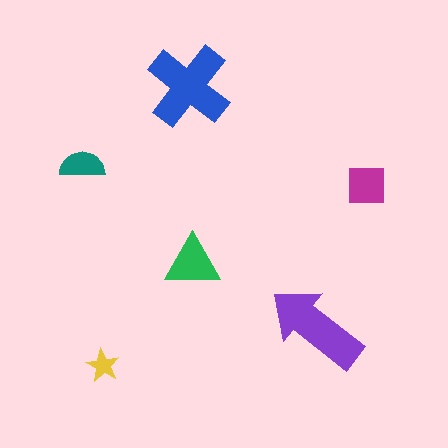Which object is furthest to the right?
The magenta square is rightmost.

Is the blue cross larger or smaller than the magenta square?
Larger.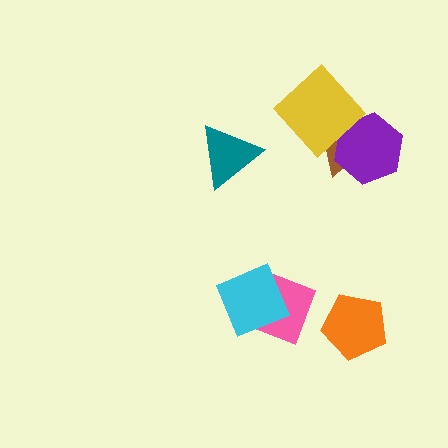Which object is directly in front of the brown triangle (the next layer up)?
The purple hexagon is directly in front of the brown triangle.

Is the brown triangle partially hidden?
Yes, it is partially covered by another shape.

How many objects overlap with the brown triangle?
2 objects overlap with the brown triangle.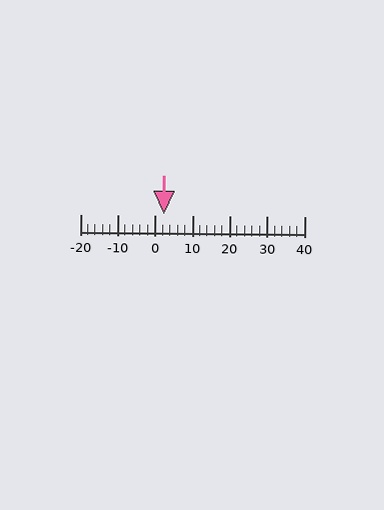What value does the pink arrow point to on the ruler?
The pink arrow points to approximately 2.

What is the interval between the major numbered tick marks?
The major tick marks are spaced 10 units apart.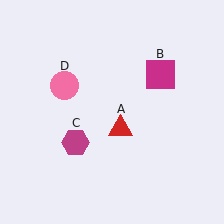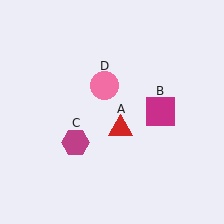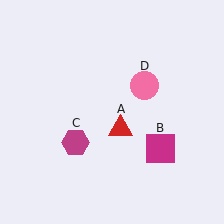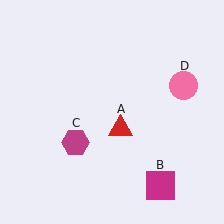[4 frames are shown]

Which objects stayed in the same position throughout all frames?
Red triangle (object A) and magenta hexagon (object C) remained stationary.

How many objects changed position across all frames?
2 objects changed position: magenta square (object B), pink circle (object D).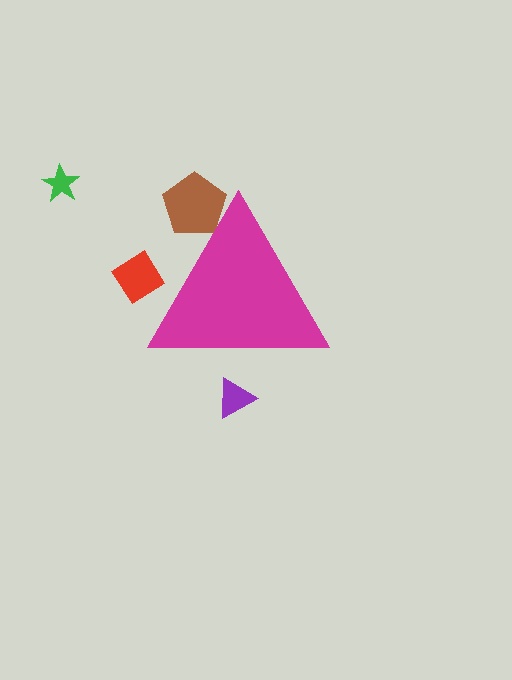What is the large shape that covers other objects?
A magenta triangle.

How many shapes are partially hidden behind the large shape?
3 shapes are partially hidden.